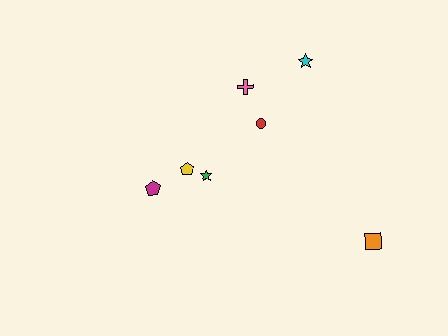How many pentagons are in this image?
There are 2 pentagons.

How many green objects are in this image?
There is 1 green object.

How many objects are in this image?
There are 7 objects.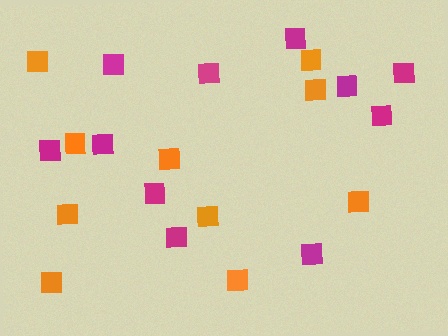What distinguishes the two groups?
There are 2 groups: one group of orange squares (10) and one group of magenta squares (11).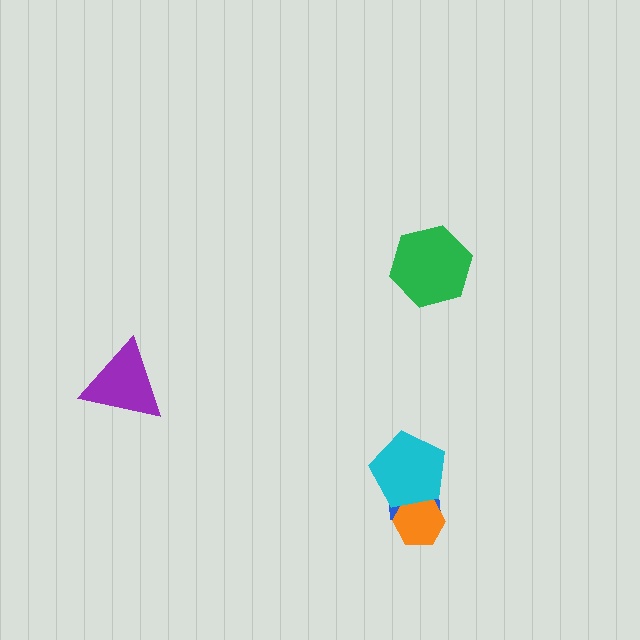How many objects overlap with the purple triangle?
0 objects overlap with the purple triangle.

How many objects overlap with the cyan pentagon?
2 objects overlap with the cyan pentagon.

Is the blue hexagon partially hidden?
Yes, it is partially covered by another shape.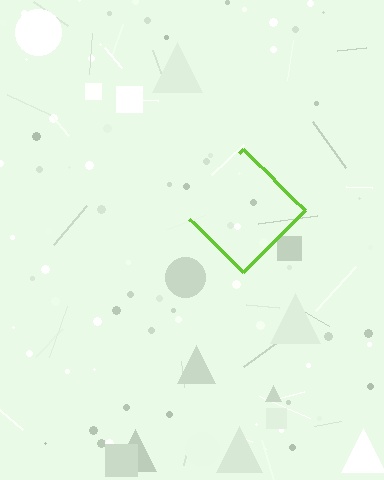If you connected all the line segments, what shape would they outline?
They would outline a diamond.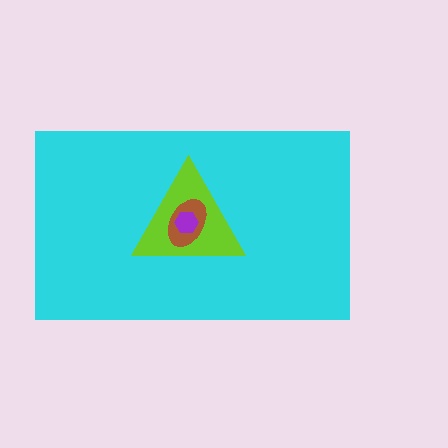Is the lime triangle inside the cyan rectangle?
Yes.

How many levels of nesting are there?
4.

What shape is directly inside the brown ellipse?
The purple hexagon.